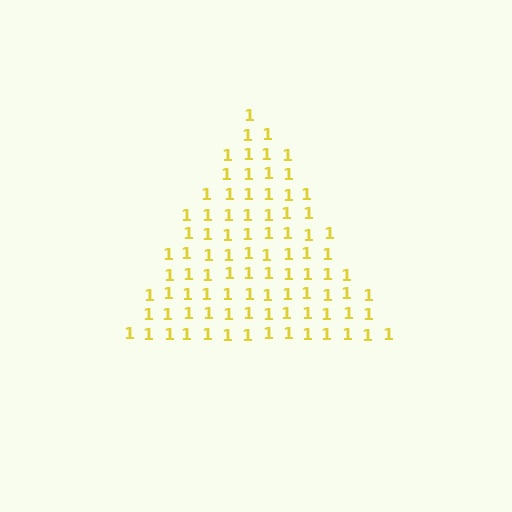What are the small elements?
The small elements are digit 1's.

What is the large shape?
The large shape is a triangle.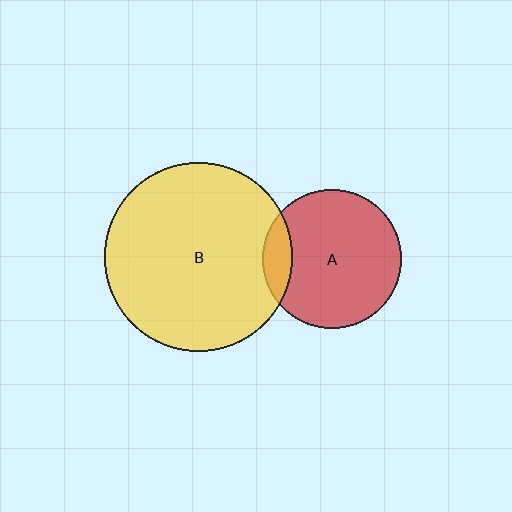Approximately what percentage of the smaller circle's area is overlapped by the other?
Approximately 15%.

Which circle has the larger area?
Circle B (yellow).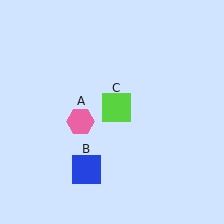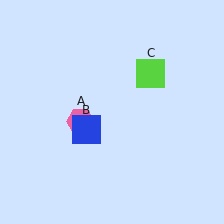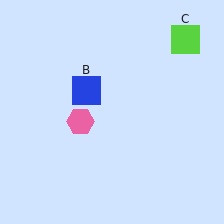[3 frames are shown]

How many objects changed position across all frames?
2 objects changed position: blue square (object B), lime square (object C).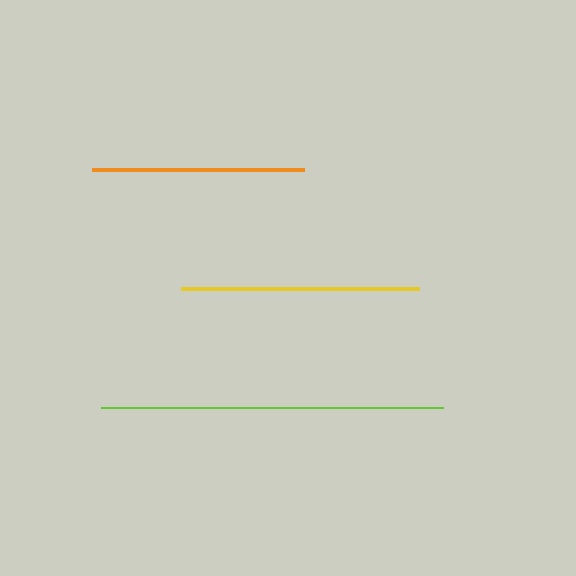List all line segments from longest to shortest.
From longest to shortest: lime, yellow, orange.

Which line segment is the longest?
The lime line is the longest at approximately 343 pixels.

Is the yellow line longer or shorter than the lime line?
The lime line is longer than the yellow line.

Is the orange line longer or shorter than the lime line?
The lime line is longer than the orange line.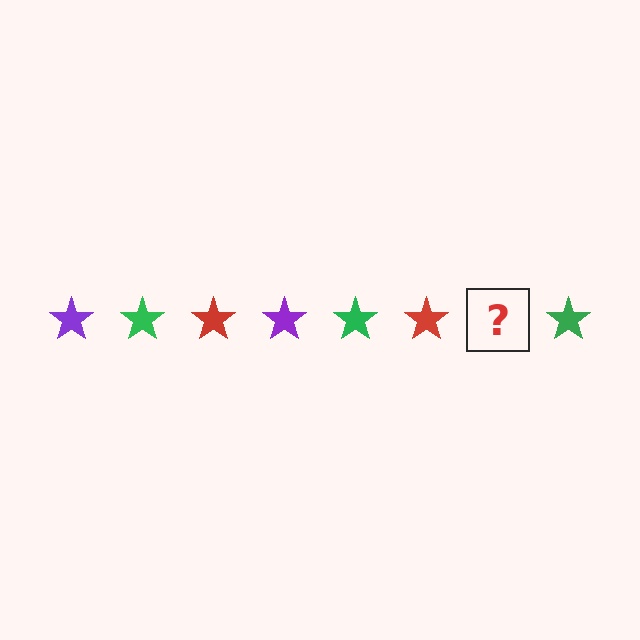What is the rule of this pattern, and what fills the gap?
The rule is that the pattern cycles through purple, green, red stars. The gap should be filled with a purple star.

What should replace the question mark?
The question mark should be replaced with a purple star.